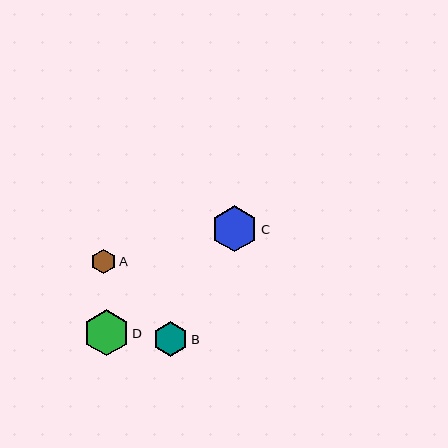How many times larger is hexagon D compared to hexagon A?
Hexagon D is approximately 1.9 times the size of hexagon A.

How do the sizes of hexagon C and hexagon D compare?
Hexagon C and hexagon D are approximately the same size.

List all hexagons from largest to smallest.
From largest to smallest: C, D, B, A.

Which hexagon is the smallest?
Hexagon A is the smallest with a size of approximately 25 pixels.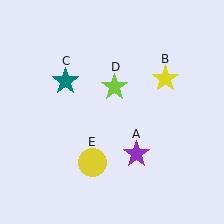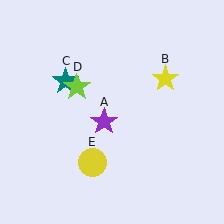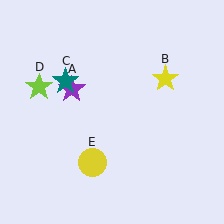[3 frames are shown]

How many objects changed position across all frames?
2 objects changed position: purple star (object A), lime star (object D).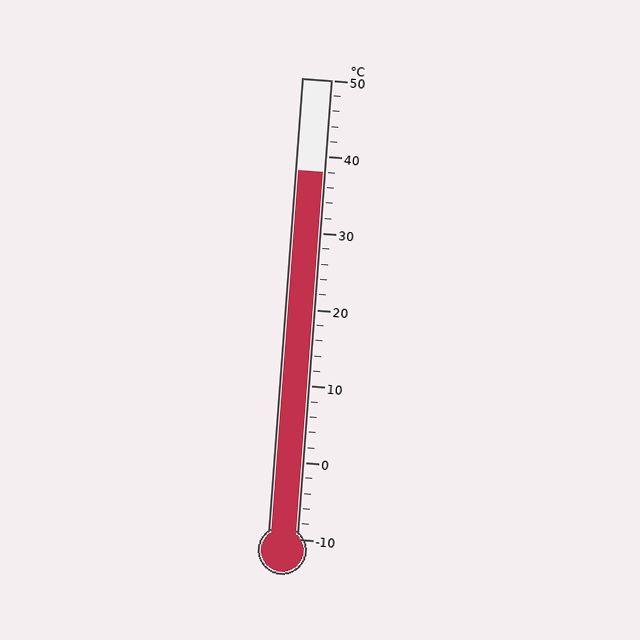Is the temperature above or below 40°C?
The temperature is below 40°C.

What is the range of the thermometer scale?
The thermometer scale ranges from -10°C to 50°C.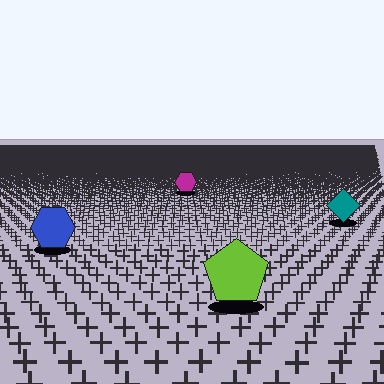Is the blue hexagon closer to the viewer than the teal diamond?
Yes. The blue hexagon is closer — you can tell from the texture gradient: the ground texture is coarser near it.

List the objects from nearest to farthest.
From nearest to farthest: the lime pentagon, the blue hexagon, the teal diamond, the magenta hexagon.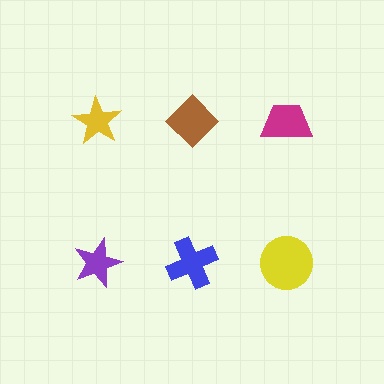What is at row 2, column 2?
A blue cross.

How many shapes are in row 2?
3 shapes.